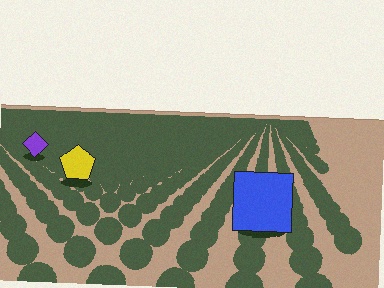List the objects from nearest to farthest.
From nearest to farthest: the blue square, the yellow pentagon, the purple diamond.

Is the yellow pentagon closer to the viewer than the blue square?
No. The blue square is closer — you can tell from the texture gradient: the ground texture is coarser near it.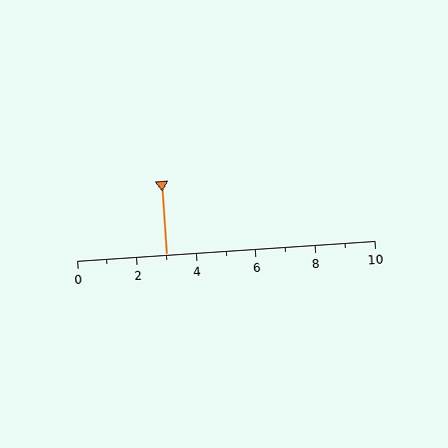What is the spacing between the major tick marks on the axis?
The major ticks are spaced 2 apart.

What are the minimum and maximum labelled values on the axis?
The axis runs from 0 to 10.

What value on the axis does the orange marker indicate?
The marker indicates approximately 3.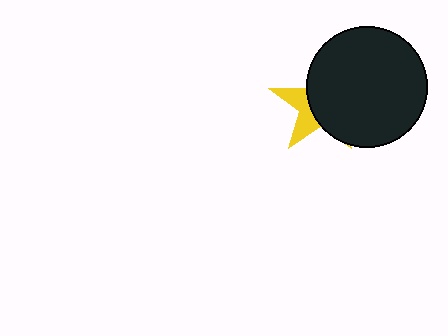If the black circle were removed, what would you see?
You would see the complete yellow star.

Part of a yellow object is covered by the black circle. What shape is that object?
It is a star.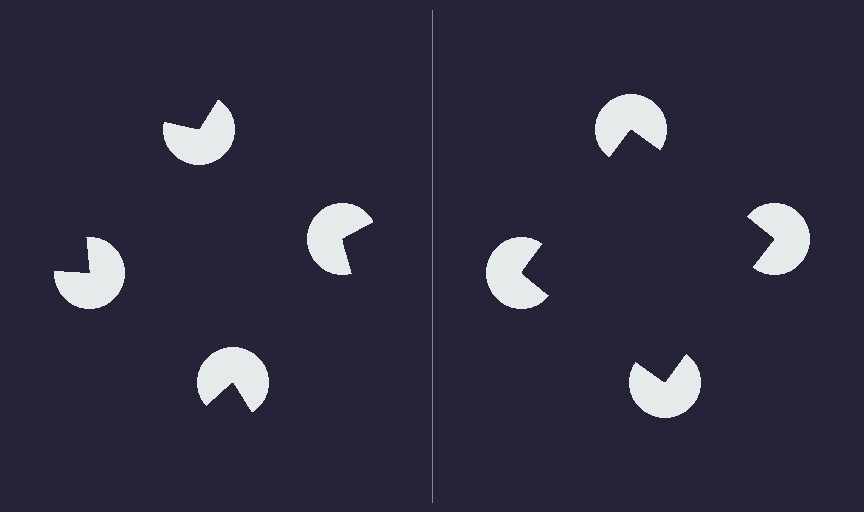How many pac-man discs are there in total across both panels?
8 — 4 on each side.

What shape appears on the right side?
An illusory square.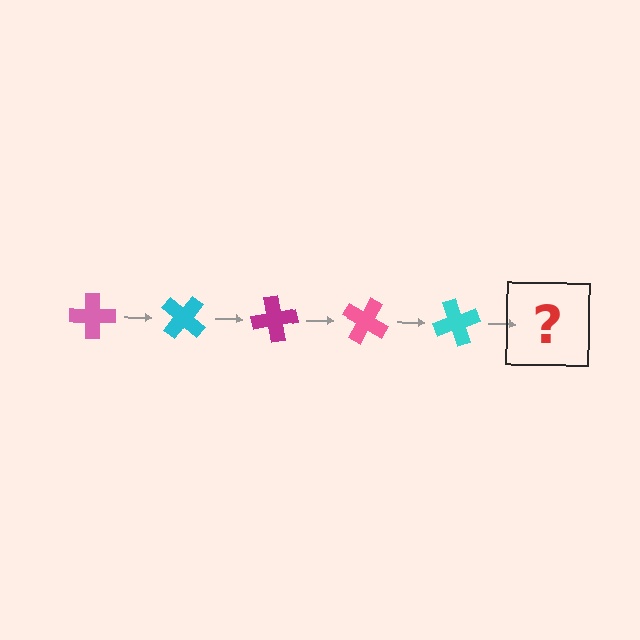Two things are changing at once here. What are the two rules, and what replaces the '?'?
The two rules are that it rotates 40 degrees each step and the color cycles through pink, cyan, and magenta. The '?' should be a magenta cross, rotated 200 degrees from the start.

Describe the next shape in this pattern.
It should be a magenta cross, rotated 200 degrees from the start.